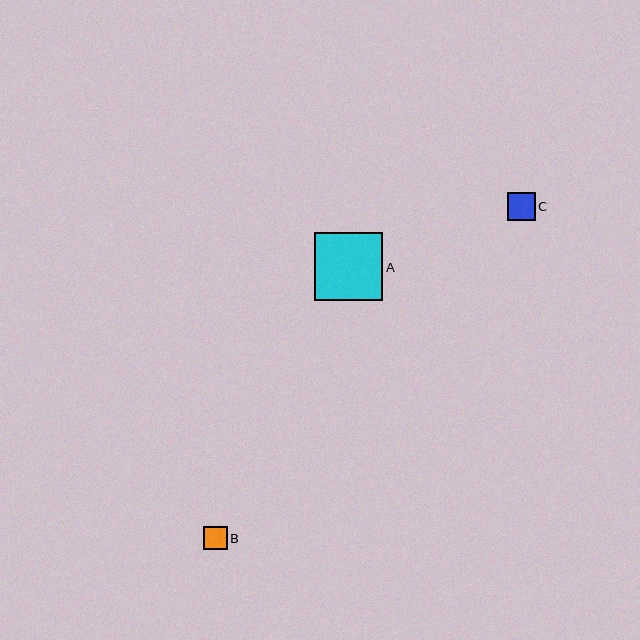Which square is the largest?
Square A is the largest with a size of approximately 68 pixels.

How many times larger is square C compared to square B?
Square C is approximately 1.2 times the size of square B.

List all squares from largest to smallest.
From largest to smallest: A, C, B.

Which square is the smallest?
Square B is the smallest with a size of approximately 24 pixels.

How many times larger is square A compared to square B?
Square A is approximately 2.9 times the size of square B.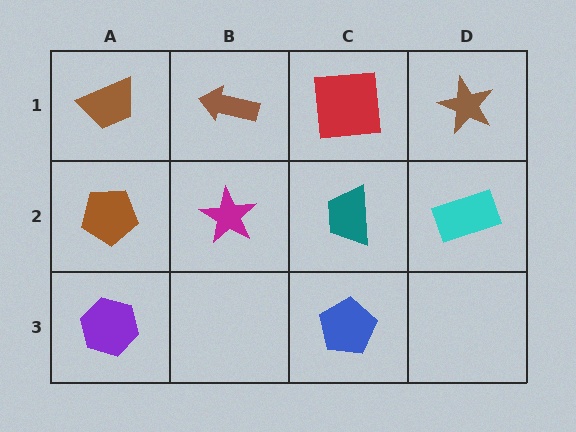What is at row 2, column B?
A magenta star.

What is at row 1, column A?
A brown trapezoid.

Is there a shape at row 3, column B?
No, that cell is empty.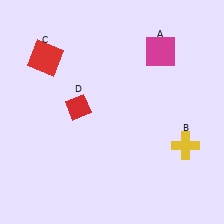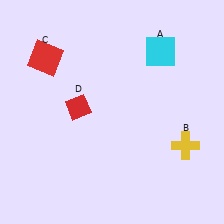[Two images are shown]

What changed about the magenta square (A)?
In Image 1, A is magenta. In Image 2, it changed to cyan.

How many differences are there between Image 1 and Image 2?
There is 1 difference between the two images.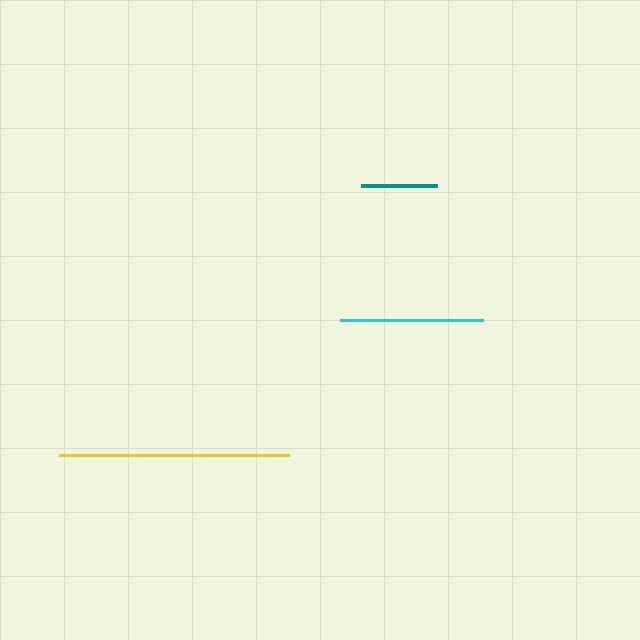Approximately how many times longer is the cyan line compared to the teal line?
The cyan line is approximately 1.9 times the length of the teal line.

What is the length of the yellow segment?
The yellow segment is approximately 231 pixels long.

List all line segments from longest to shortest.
From longest to shortest: yellow, cyan, teal.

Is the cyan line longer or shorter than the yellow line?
The yellow line is longer than the cyan line.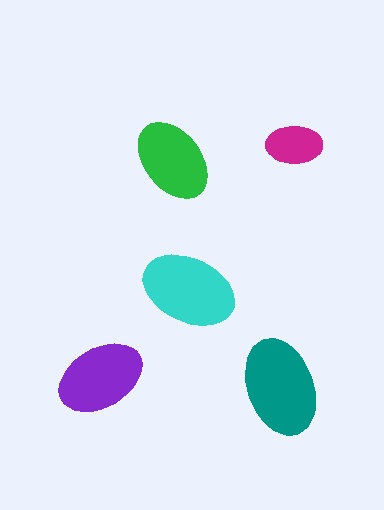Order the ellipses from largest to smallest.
the teal one, the cyan one, the purple one, the green one, the magenta one.